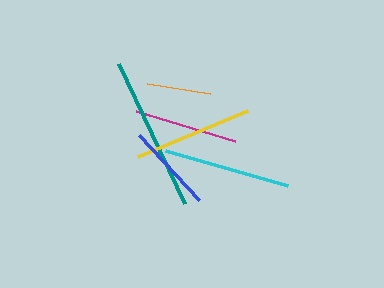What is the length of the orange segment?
The orange segment is approximately 64 pixels long.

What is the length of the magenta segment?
The magenta segment is approximately 103 pixels long.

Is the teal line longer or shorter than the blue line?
The teal line is longer than the blue line.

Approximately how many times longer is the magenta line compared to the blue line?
The magenta line is approximately 1.2 times the length of the blue line.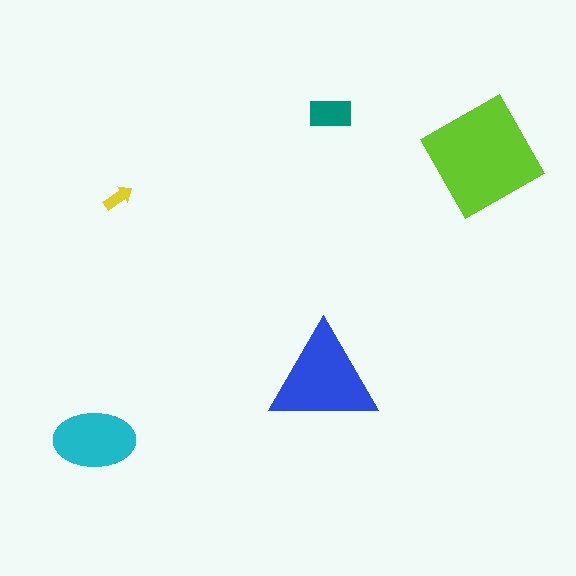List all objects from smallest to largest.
The yellow arrow, the teal rectangle, the cyan ellipse, the blue triangle, the lime diamond.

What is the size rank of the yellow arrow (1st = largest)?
5th.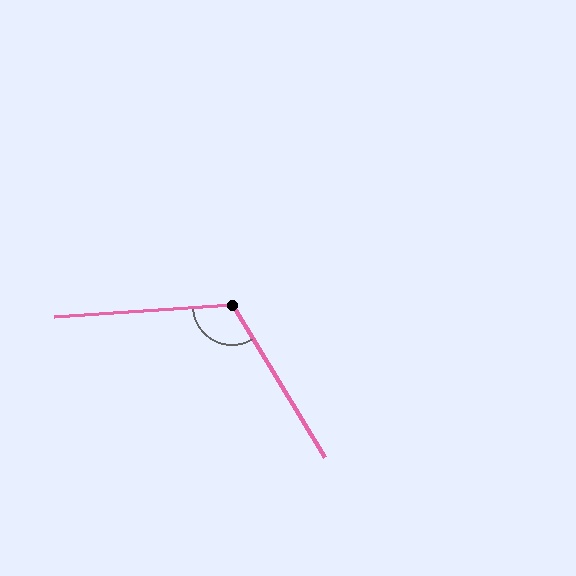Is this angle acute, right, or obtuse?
It is obtuse.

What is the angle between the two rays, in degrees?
Approximately 118 degrees.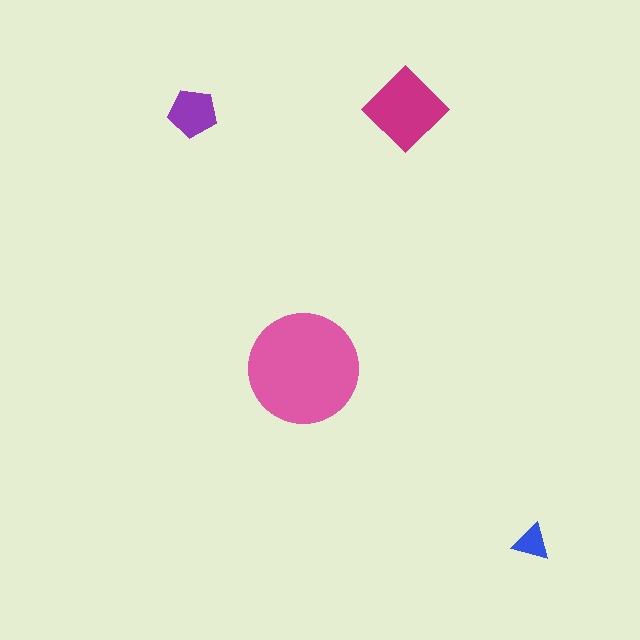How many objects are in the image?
There are 4 objects in the image.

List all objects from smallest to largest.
The blue triangle, the purple pentagon, the magenta diamond, the pink circle.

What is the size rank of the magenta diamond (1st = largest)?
2nd.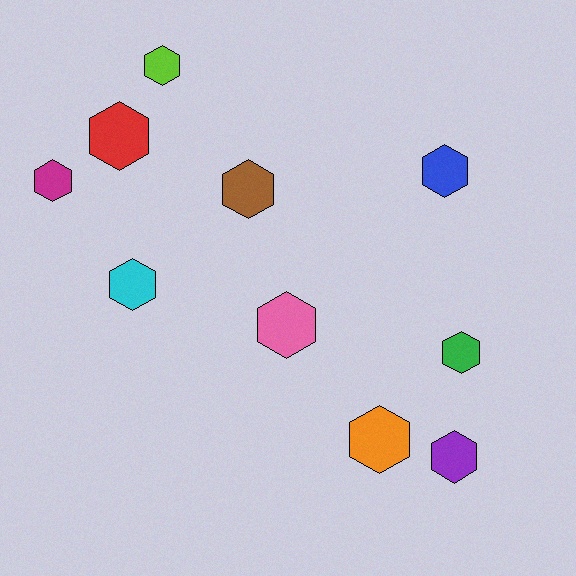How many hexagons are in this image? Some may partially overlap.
There are 10 hexagons.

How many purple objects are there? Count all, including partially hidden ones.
There is 1 purple object.